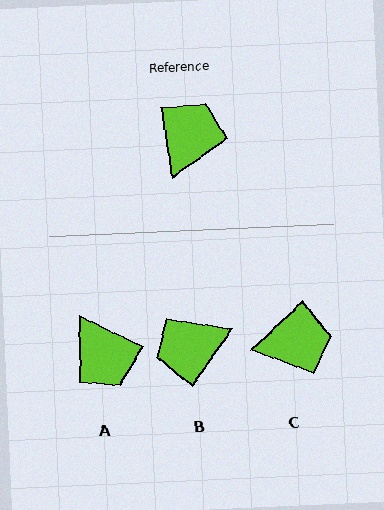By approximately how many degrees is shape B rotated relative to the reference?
Approximately 136 degrees counter-clockwise.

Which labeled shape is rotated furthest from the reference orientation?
B, about 136 degrees away.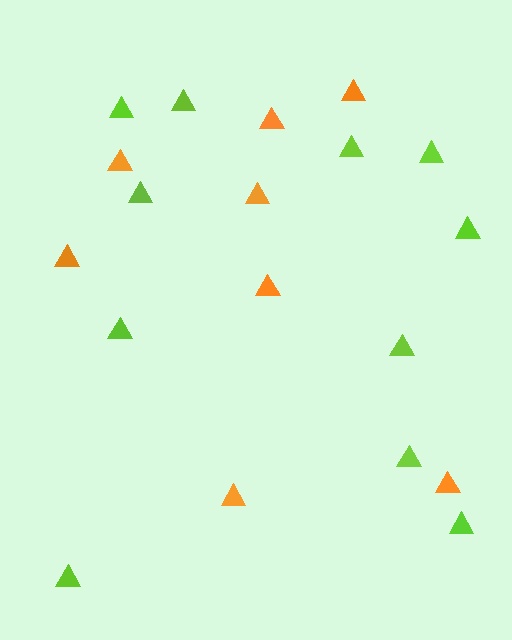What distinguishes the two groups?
There are 2 groups: one group of orange triangles (8) and one group of lime triangles (11).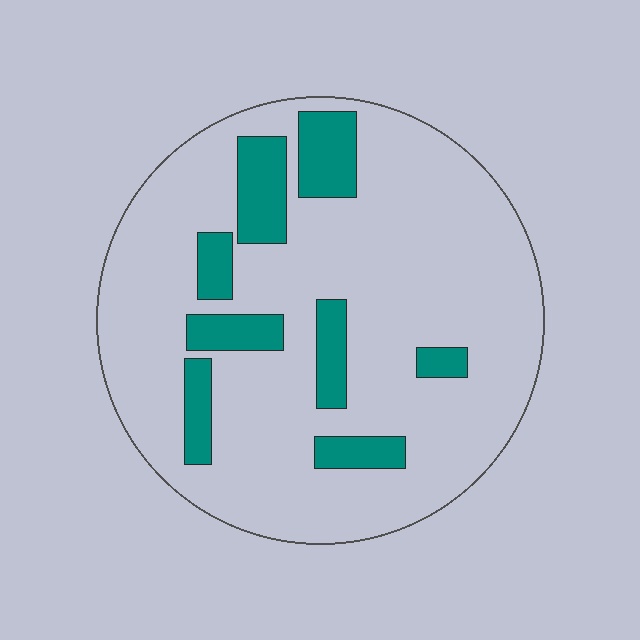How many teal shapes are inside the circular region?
8.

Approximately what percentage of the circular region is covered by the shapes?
Approximately 15%.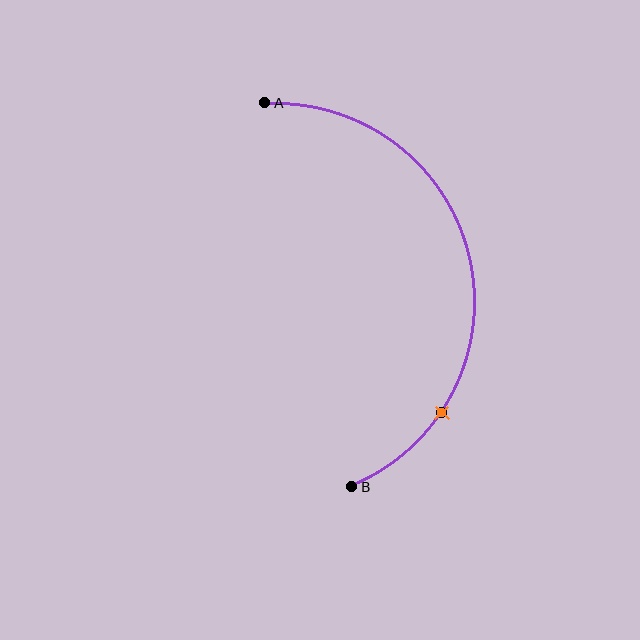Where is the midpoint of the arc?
The arc midpoint is the point on the curve farthest from the straight line joining A and B. It sits to the right of that line.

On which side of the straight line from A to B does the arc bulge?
The arc bulges to the right of the straight line connecting A and B.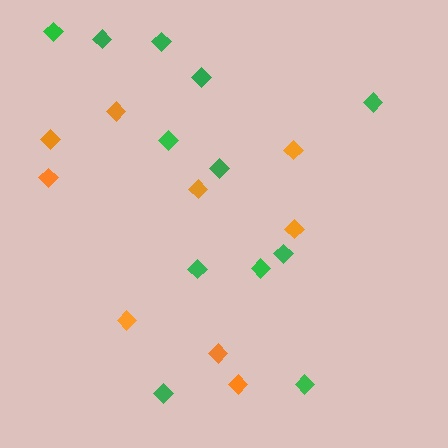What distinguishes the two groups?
There are 2 groups: one group of green diamonds (12) and one group of orange diamonds (9).